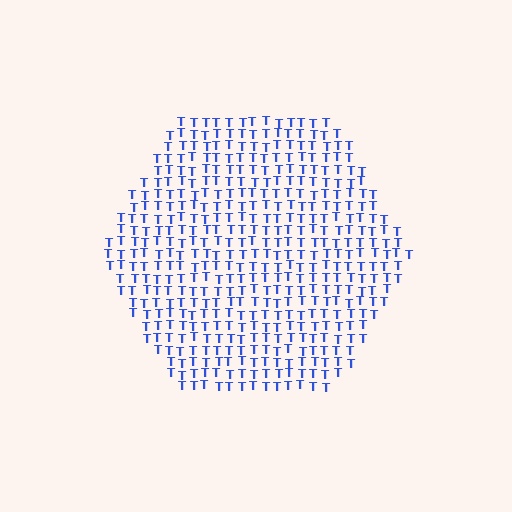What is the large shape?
The large shape is a hexagon.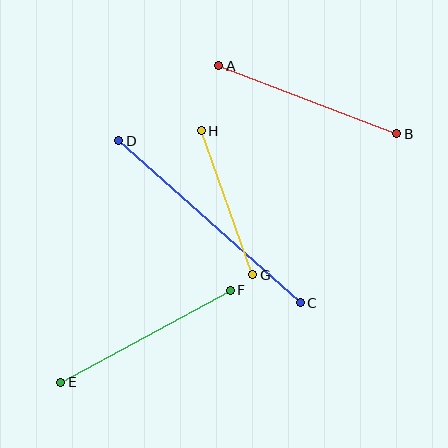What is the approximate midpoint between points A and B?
The midpoint is at approximately (308, 100) pixels.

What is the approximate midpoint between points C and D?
The midpoint is at approximately (209, 222) pixels.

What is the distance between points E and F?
The distance is approximately 193 pixels.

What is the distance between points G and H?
The distance is approximately 153 pixels.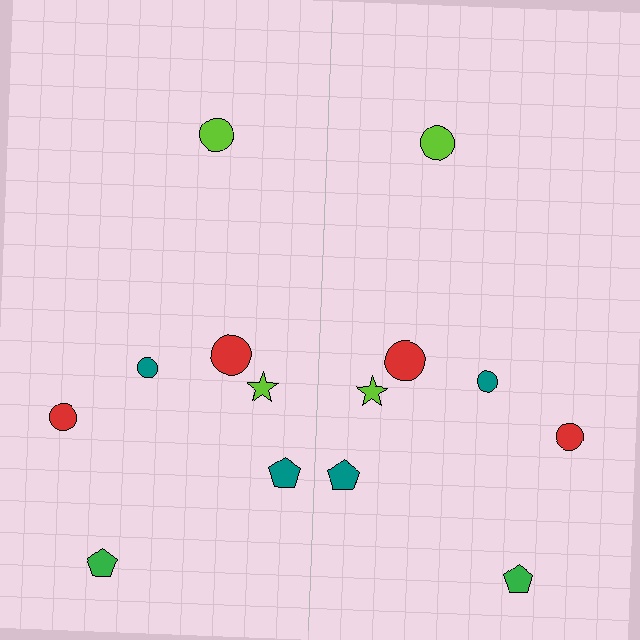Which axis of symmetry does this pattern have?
The pattern has a vertical axis of symmetry running through the center of the image.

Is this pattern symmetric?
Yes, this pattern has bilateral (reflection) symmetry.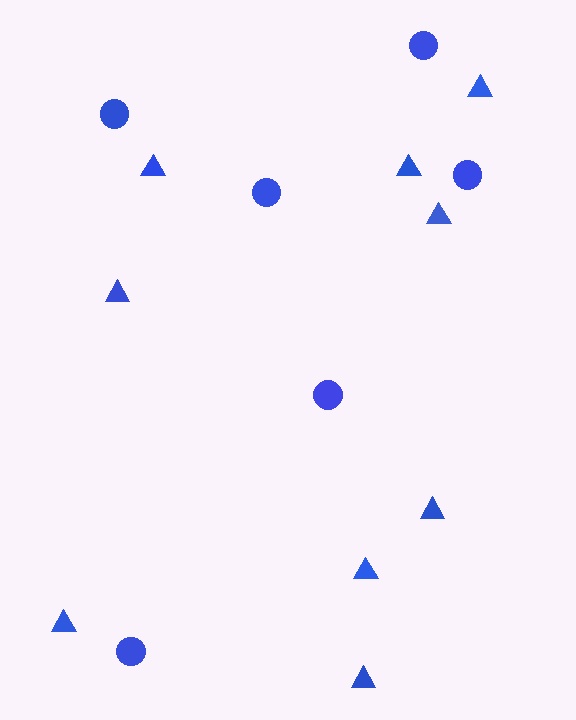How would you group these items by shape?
There are 2 groups: one group of triangles (9) and one group of circles (6).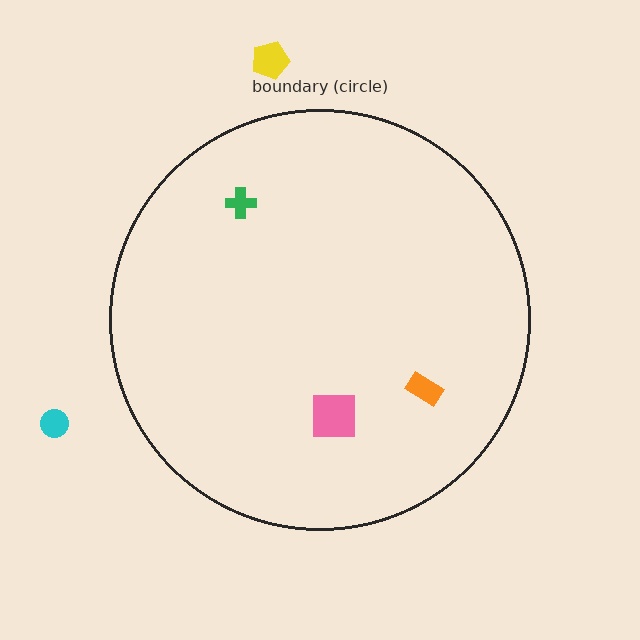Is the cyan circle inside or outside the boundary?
Outside.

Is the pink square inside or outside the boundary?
Inside.